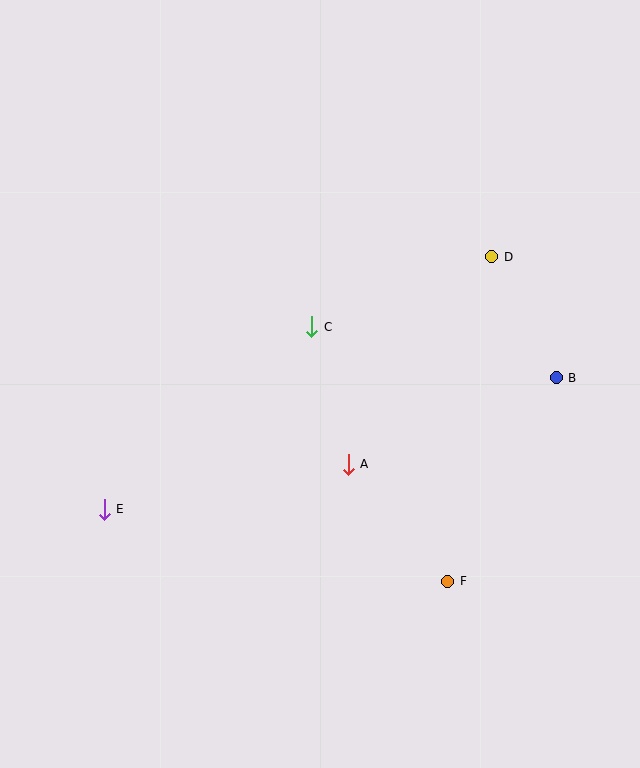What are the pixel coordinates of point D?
Point D is at (492, 257).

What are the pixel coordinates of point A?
Point A is at (348, 464).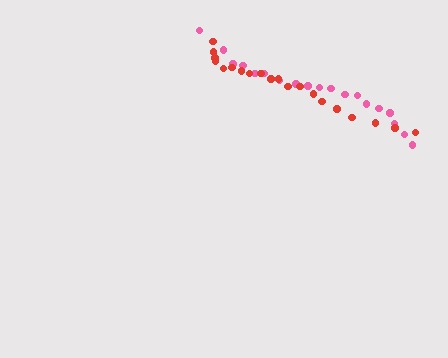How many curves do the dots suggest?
There are 2 distinct paths.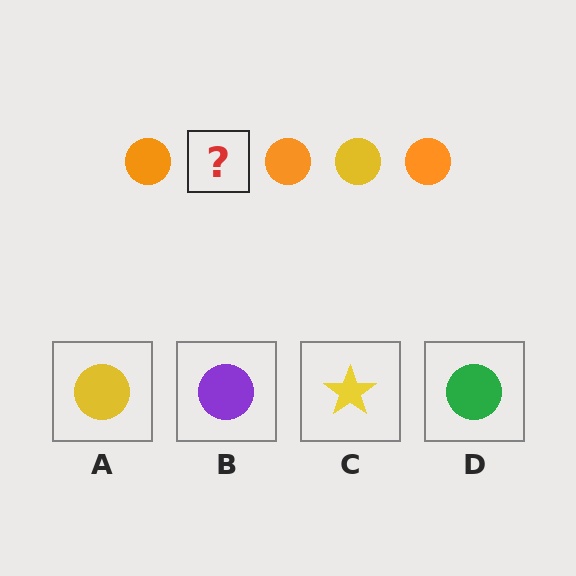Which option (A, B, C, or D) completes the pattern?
A.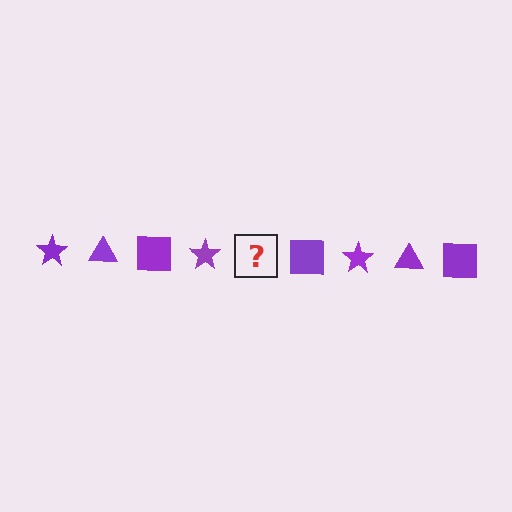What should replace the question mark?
The question mark should be replaced with a purple triangle.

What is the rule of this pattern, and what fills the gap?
The rule is that the pattern cycles through star, triangle, square shapes in purple. The gap should be filled with a purple triangle.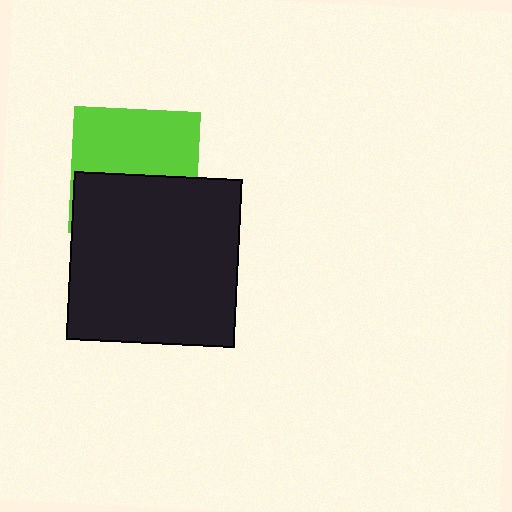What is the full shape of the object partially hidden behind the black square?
The partially hidden object is a lime square.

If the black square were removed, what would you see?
You would see the complete lime square.